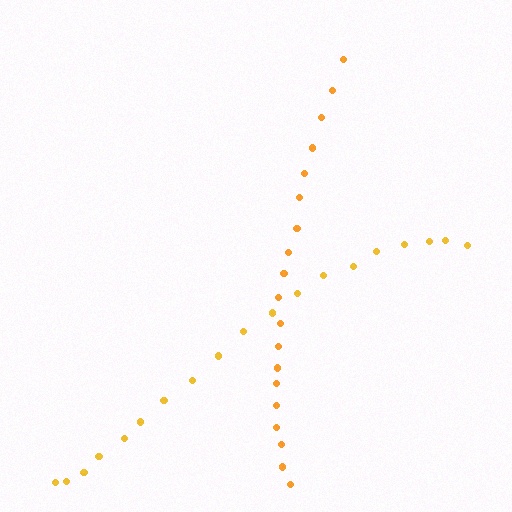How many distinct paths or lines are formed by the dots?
There are 2 distinct paths.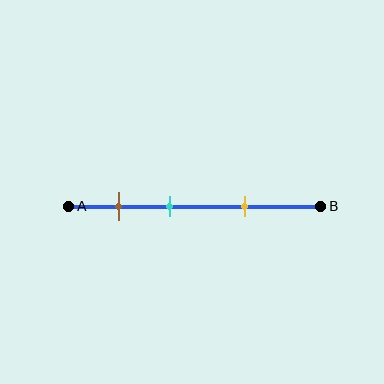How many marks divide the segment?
There are 3 marks dividing the segment.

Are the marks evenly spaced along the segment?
Yes, the marks are approximately evenly spaced.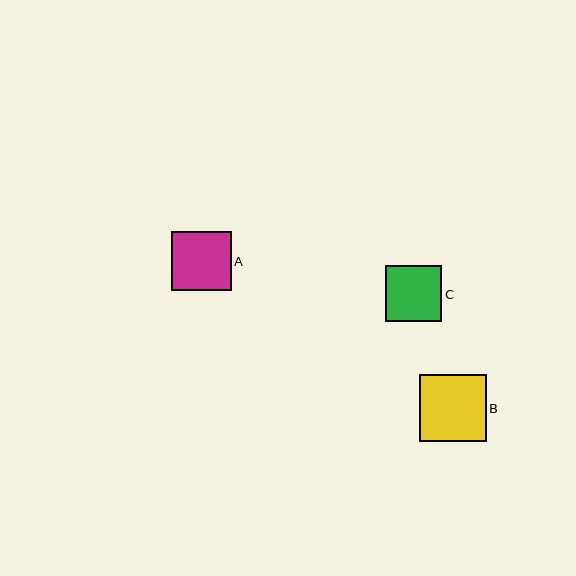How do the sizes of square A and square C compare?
Square A and square C are approximately the same size.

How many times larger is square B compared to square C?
Square B is approximately 1.2 times the size of square C.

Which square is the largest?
Square B is the largest with a size of approximately 67 pixels.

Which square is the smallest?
Square C is the smallest with a size of approximately 56 pixels.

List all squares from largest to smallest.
From largest to smallest: B, A, C.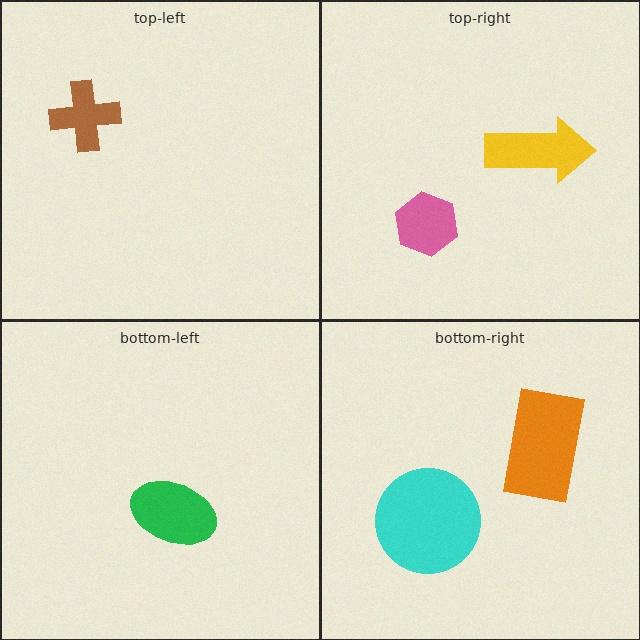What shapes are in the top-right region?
The yellow arrow, the pink hexagon.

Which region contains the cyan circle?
The bottom-right region.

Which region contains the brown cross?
The top-left region.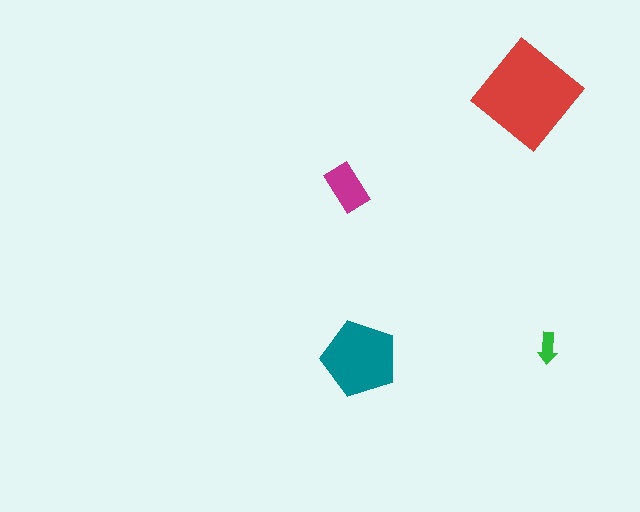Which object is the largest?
The red diamond.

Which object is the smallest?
The green arrow.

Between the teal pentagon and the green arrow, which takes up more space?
The teal pentagon.